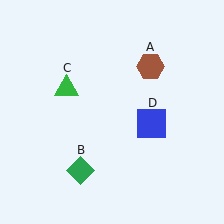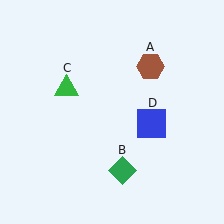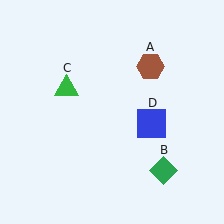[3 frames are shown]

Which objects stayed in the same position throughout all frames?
Brown hexagon (object A) and green triangle (object C) and blue square (object D) remained stationary.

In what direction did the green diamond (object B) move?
The green diamond (object B) moved right.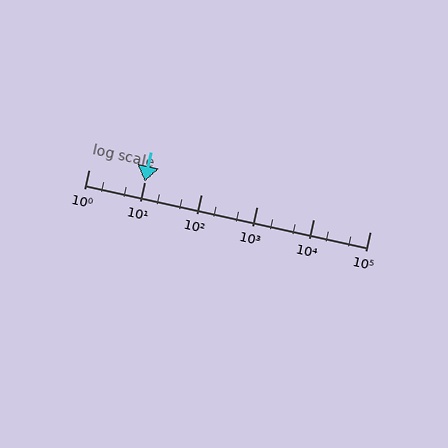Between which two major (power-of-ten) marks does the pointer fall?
The pointer is between 10 and 100.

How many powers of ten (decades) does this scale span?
The scale spans 5 decades, from 1 to 100000.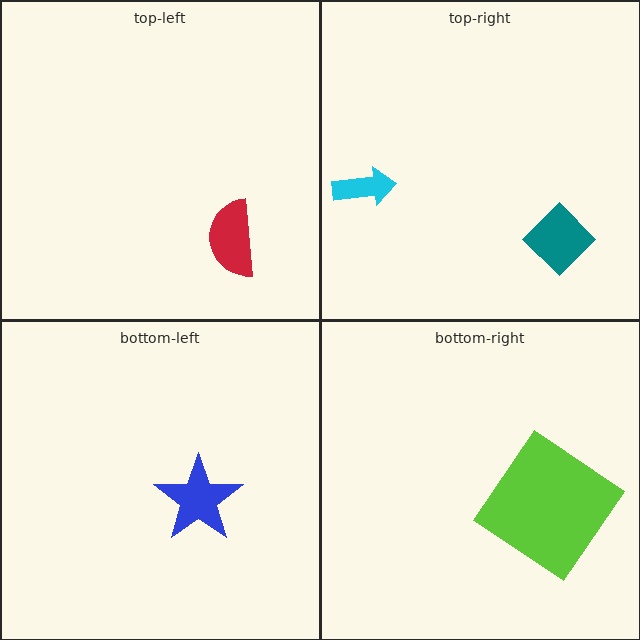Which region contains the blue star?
The bottom-left region.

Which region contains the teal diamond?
The top-right region.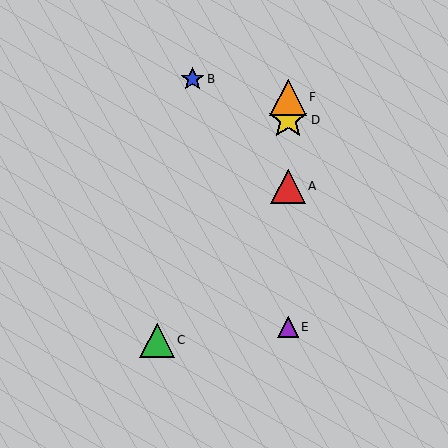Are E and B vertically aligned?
No, E is at x≈288 and B is at x≈192.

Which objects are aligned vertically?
Objects A, D, E, F are aligned vertically.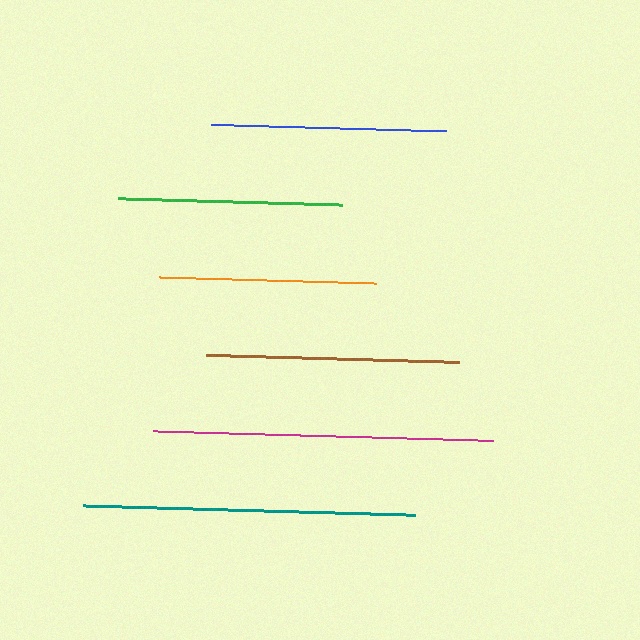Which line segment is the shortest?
The orange line is the shortest at approximately 218 pixels.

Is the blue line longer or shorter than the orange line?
The blue line is longer than the orange line.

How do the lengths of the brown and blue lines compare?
The brown and blue lines are approximately the same length.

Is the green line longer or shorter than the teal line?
The teal line is longer than the green line.